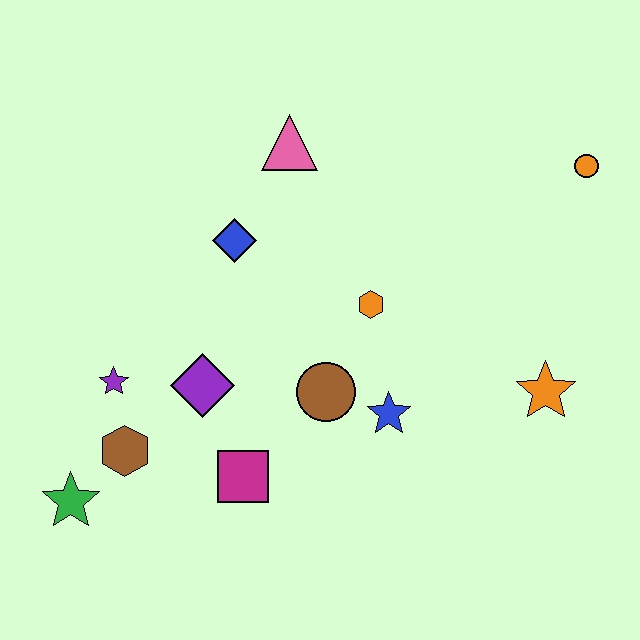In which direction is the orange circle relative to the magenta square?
The orange circle is to the right of the magenta square.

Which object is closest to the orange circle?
The orange star is closest to the orange circle.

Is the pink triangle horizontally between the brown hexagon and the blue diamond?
No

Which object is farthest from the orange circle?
The green star is farthest from the orange circle.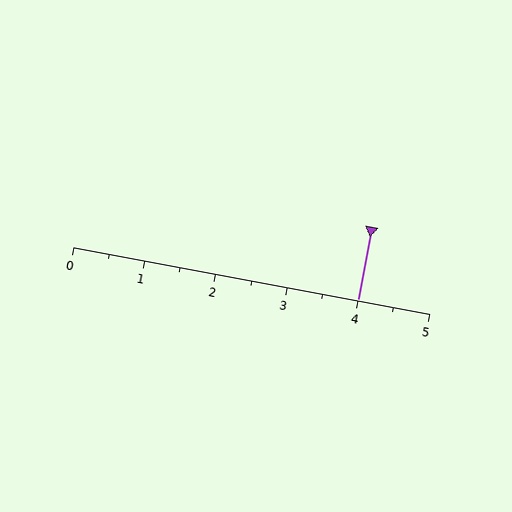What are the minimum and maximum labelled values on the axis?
The axis runs from 0 to 5.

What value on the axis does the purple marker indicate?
The marker indicates approximately 4.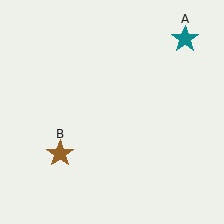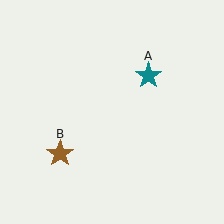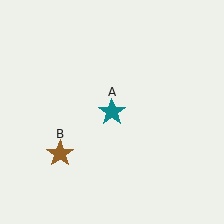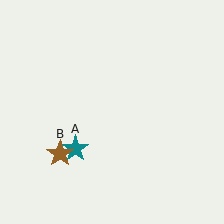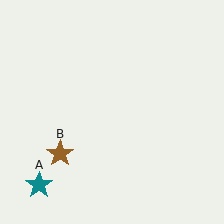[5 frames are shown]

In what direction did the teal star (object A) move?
The teal star (object A) moved down and to the left.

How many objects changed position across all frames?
1 object changed position: teal star (object A).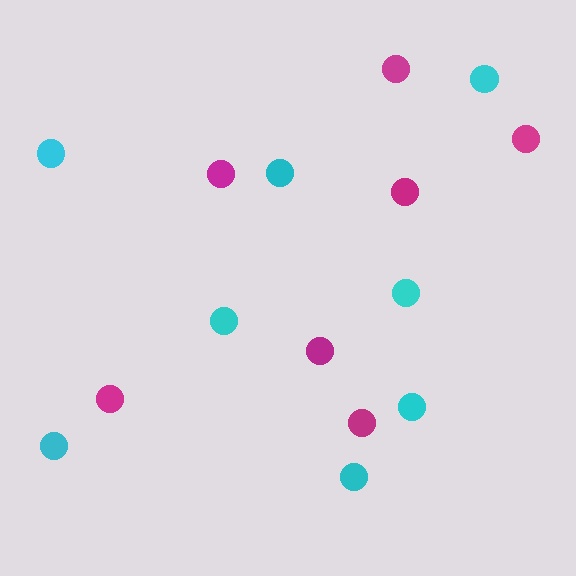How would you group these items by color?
There are 2 groups: one group of magenta circles (7) and one group of cyan circles (8).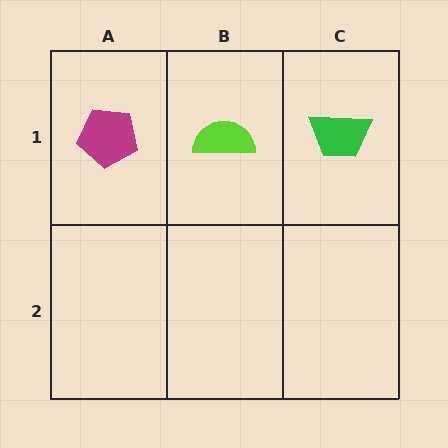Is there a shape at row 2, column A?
No, that cell is empty.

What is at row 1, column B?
A lime semicircle.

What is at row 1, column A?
A magenta pentagon.